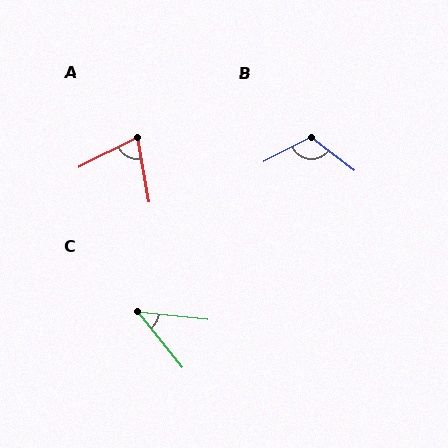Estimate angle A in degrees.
Approximately 74 degrees.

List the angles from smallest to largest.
C (45°), A (74°), B (116°).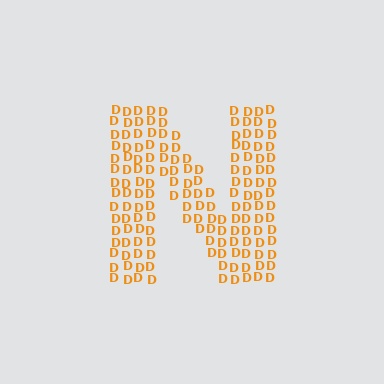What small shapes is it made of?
It is made of small letter D's.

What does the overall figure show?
The overall figure shows the letter N.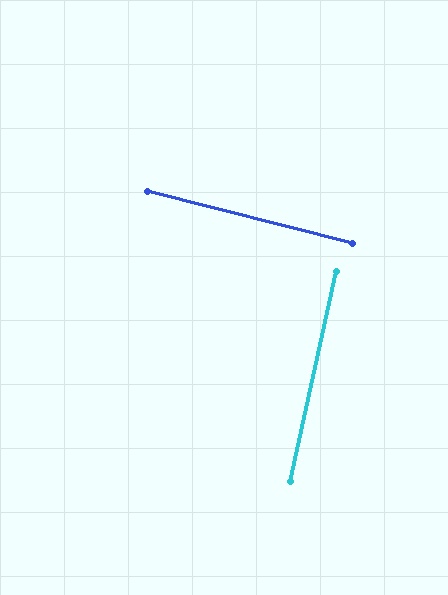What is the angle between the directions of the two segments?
Approximately 88 degrees.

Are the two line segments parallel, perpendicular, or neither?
Perpendicular — they meet at approximately 88°.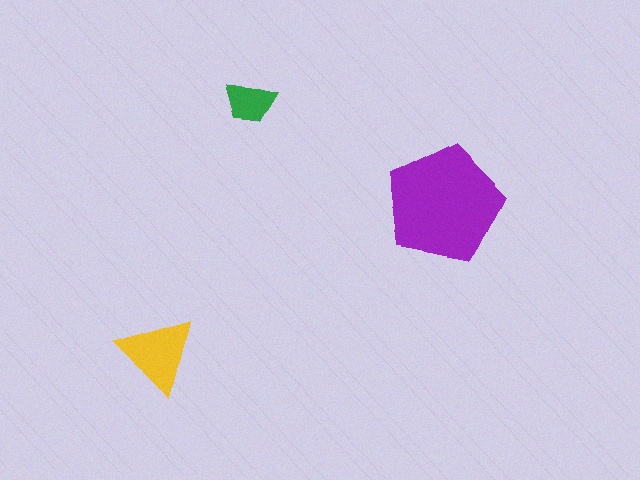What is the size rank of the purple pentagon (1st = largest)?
1st.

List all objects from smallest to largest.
The green trapezoid, the yellow triangle, the purple pentagon.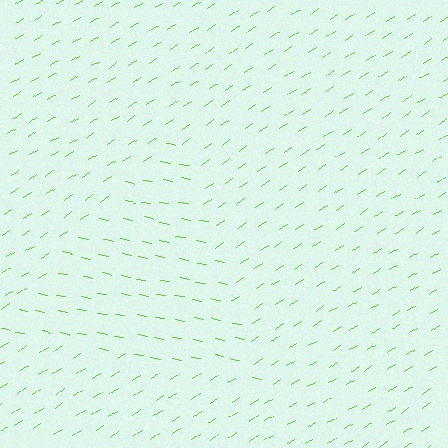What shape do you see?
I see a triangle.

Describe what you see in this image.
The image is filled with small lime line segments. A triangle region in the image has lines oriented differently from the surrounding lines, creating a visible texture boundary.